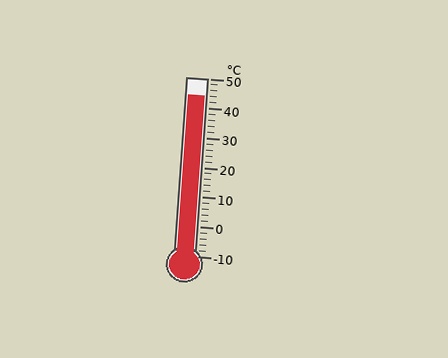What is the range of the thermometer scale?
The thermometer scale ranges from -10°C to 50°C.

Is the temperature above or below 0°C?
The temperature is above 0°C.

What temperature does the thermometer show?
The thermometer shows approximately 44°C.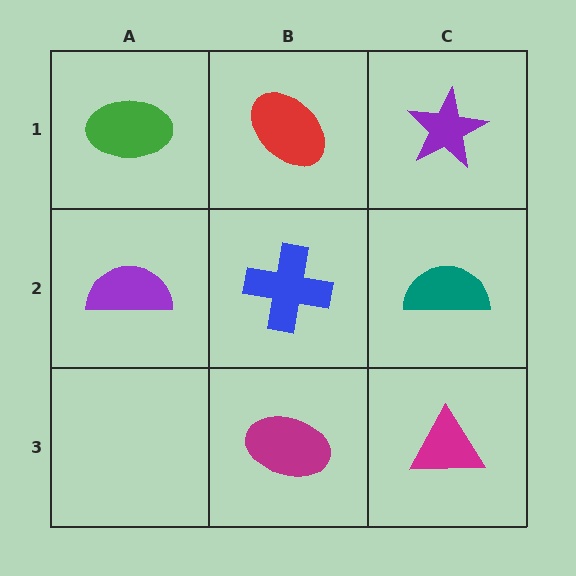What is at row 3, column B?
A magenta ellipse.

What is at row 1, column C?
A purple star.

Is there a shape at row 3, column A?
No, that cell is empty.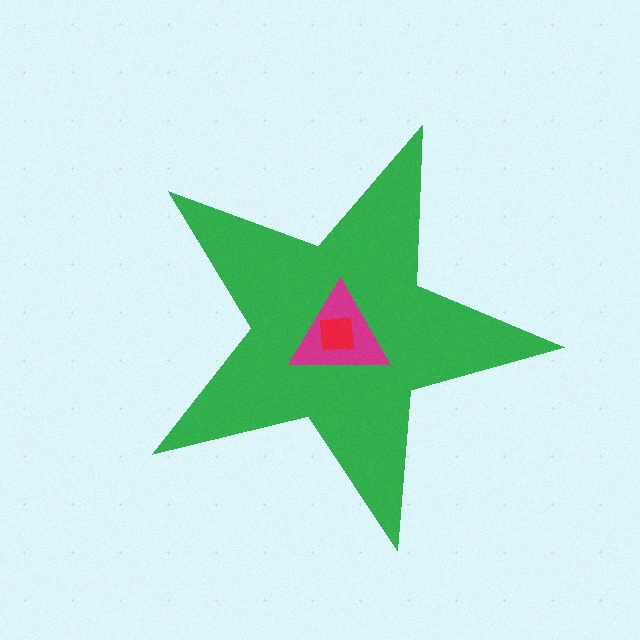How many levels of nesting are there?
3.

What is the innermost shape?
The red square.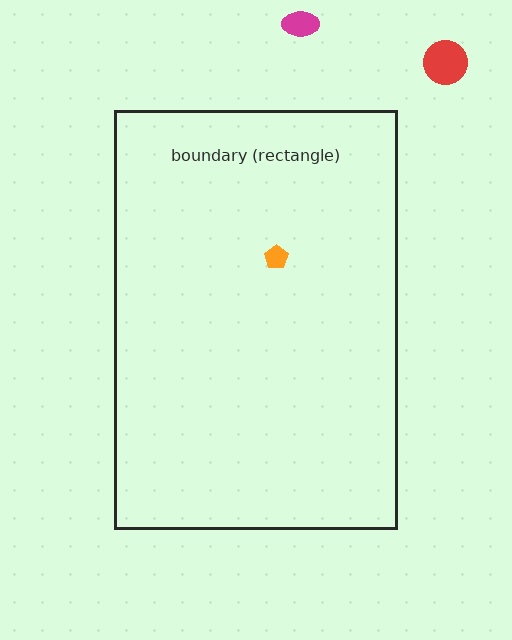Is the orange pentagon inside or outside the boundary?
Inside.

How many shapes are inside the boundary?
1 inside, 2 outside.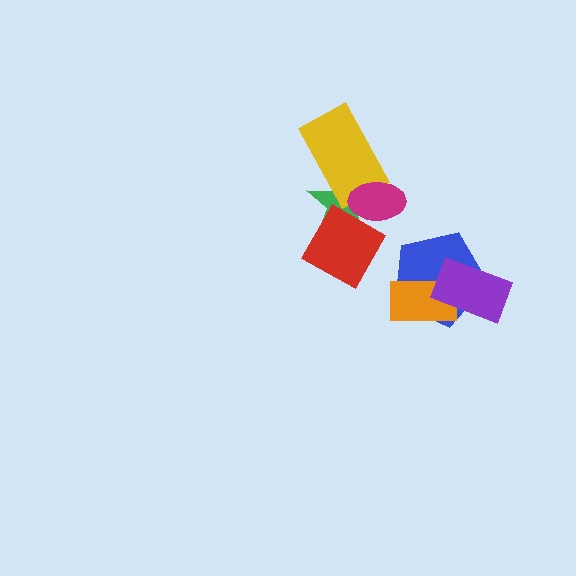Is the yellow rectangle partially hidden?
Yes, it is partially covered by another shape.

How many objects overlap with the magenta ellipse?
3 objects overlap with the magenta ellipse.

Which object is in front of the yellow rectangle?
The magenta ellipse is in front of the yellow rectangle.